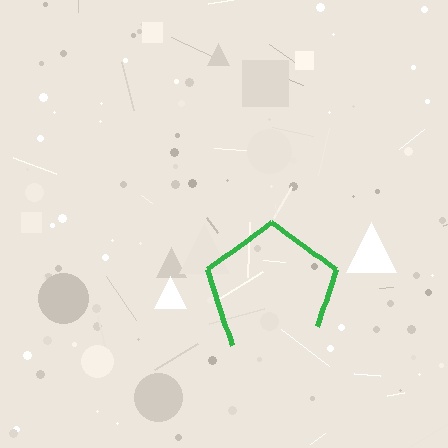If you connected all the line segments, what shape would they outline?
They would outline a pentagon.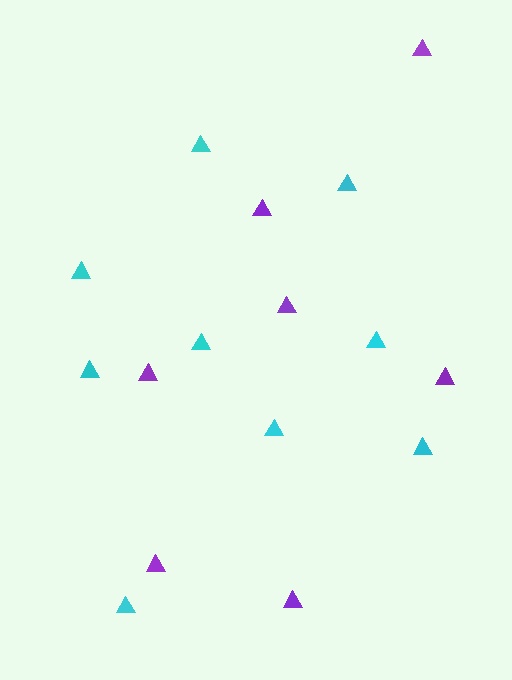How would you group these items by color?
There are 2 groups: one group of purple triangles (7) and one group of cyan triangles (9).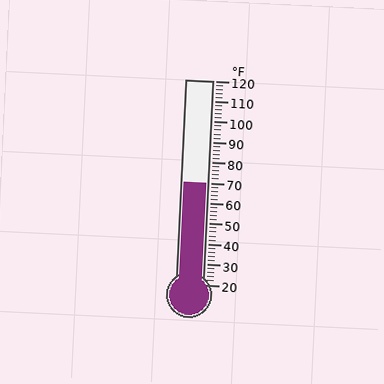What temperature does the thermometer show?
The thermometer shows approximately 70°F.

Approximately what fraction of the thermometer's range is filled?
The thermometer is filled to approximately 50% of its range.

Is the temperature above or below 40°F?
The temperature is above 40°F.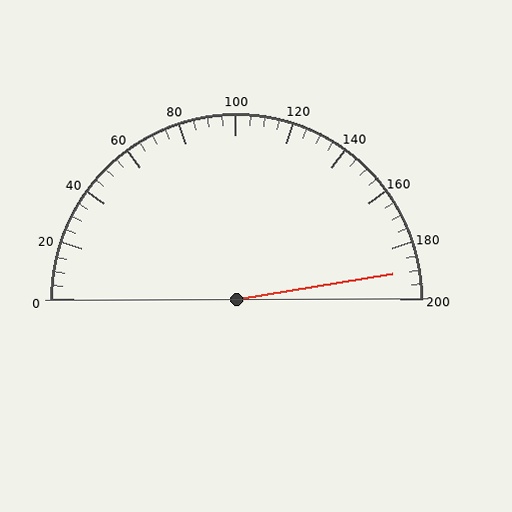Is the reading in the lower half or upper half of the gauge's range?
The reading is in the upper half of the range (0 to 200).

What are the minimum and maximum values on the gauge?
The gauge ranges from 0 to 200.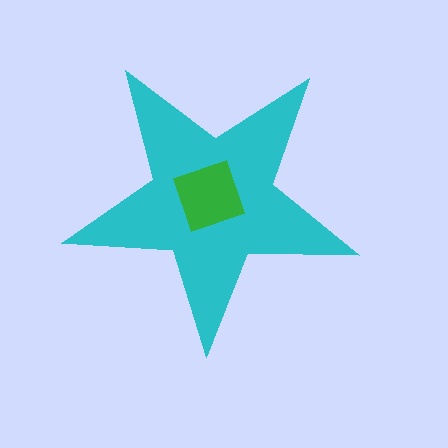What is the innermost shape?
The green diamond.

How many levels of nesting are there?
2.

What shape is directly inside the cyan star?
The green diamond.